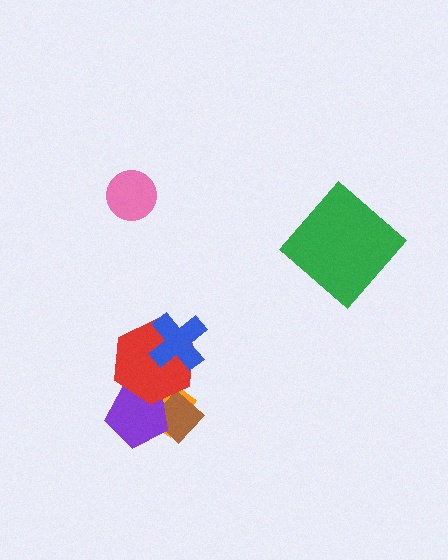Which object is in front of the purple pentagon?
The red hexagon is in front of the purple pentagon.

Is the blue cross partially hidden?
No, no other shape covers it.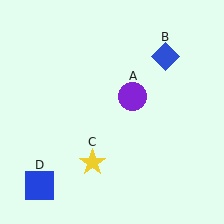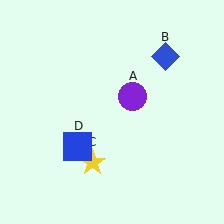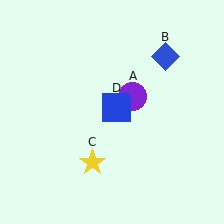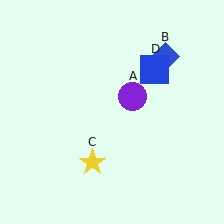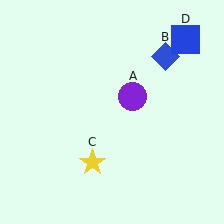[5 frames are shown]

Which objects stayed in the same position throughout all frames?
Purple circle (object A) and blue diamond (object B) and yellow star (object C) remained stationary.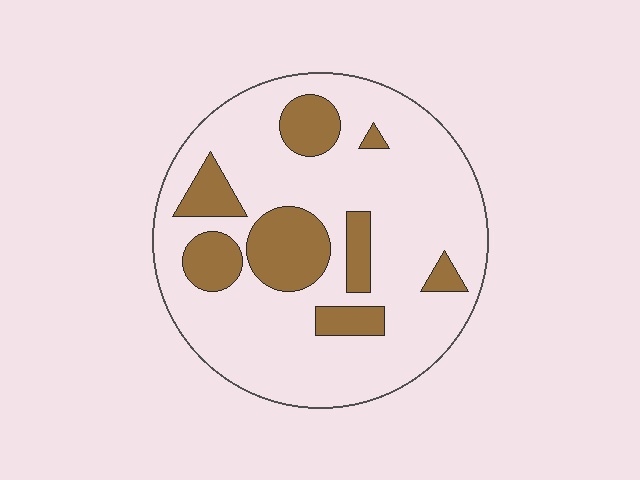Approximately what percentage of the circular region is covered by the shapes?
Approximately 20%.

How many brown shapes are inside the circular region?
8.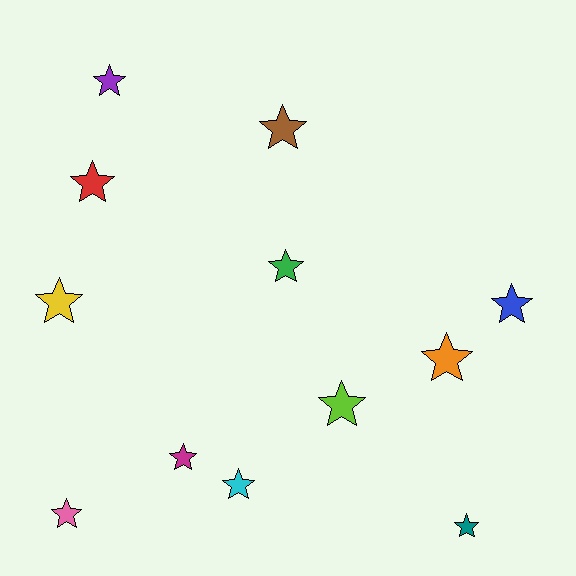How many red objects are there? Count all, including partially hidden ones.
There is 1 red object.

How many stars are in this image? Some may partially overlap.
There are 12 stars.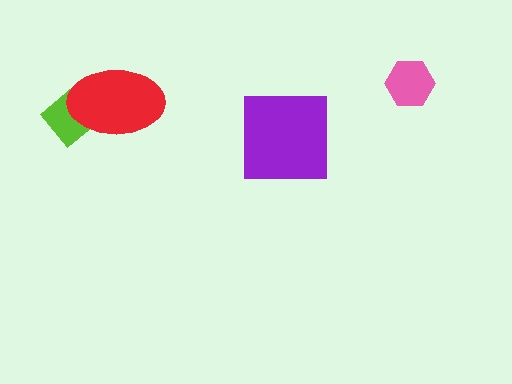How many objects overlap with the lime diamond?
1 object overlaps with the lime diamond.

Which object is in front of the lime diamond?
The red ellipse is in front of the lime diamond.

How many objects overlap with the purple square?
0 objects overlap with the purple square.